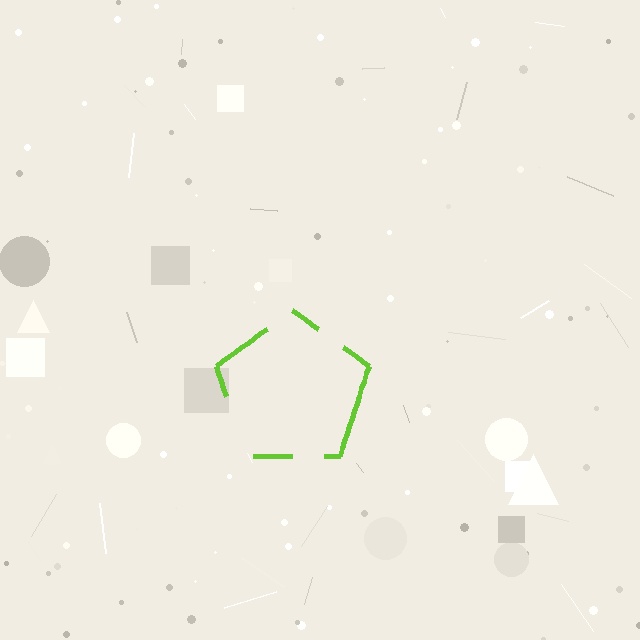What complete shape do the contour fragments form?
The contour fragments form a pentagon.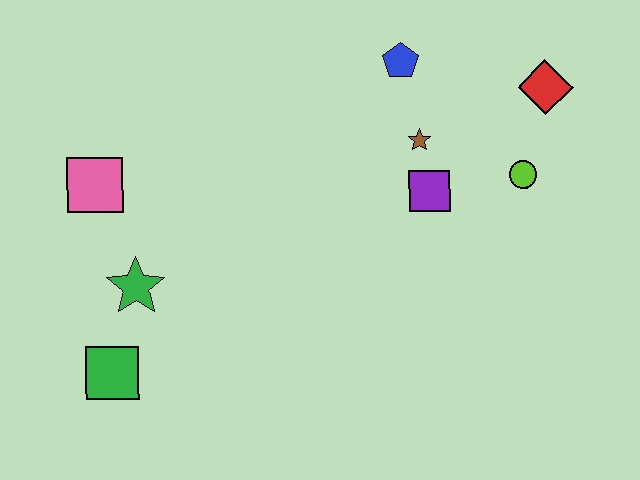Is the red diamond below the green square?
No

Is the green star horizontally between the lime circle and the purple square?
No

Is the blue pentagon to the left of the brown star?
Yes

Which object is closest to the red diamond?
The lime circle is closest to the red diamond.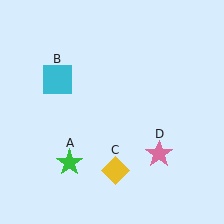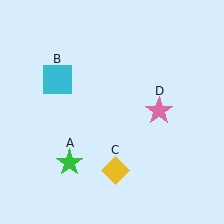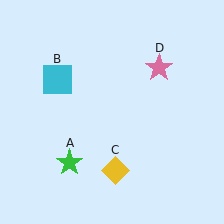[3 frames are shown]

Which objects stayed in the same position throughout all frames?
Green star (object A) and cyan square (object B) and yellow diamond (object C) remained stationary.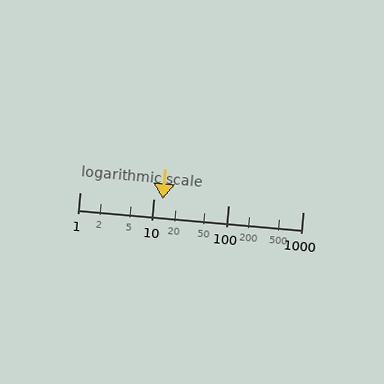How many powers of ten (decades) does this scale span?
The scale spans 3 decades, from 1 to 1000.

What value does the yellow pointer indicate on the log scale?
The pointer indicates approximately 13.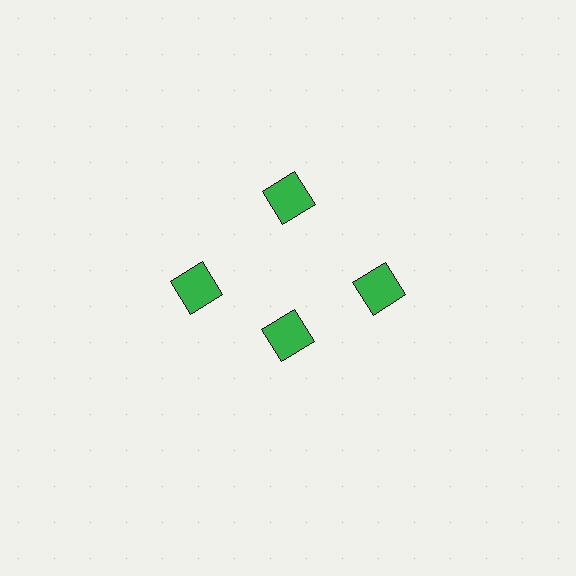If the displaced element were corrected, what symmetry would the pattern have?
It would have 4-fold rotational symmetry — the pattern would map onto itself every 90 degrees.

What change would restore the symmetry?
The symmetry would be restored by moving it outward, back onto the ring so that all 4 squares sit at equal angles and equal distance from the center.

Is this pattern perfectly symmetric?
No. The 4 green squares are arranged in a ring, but one element near the 6 o'clock position is pulled inward toward the center, breaking the 4-fold rotational symmetry.